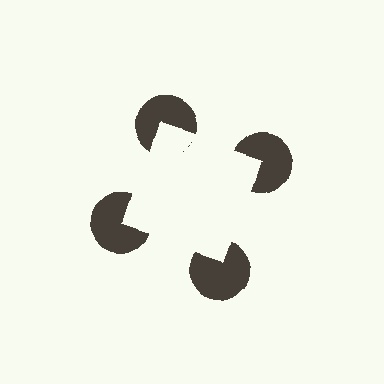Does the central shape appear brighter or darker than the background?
It typically appears slightly brighter than the background, even though no actual brightness change is drawn.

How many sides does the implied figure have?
4 sides.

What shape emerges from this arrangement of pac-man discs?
An illusory square — its edges are inferred from the aligned wedge cuts in the pac-man discs, not physically drawn.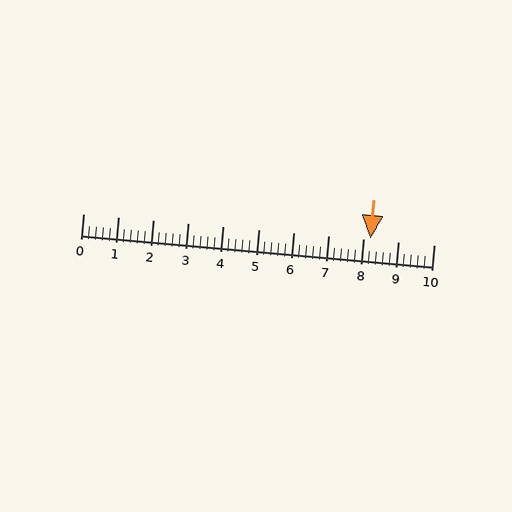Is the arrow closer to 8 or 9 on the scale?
The arrow is closer to 8.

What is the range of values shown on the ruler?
The ruler shows values from 0 to 10.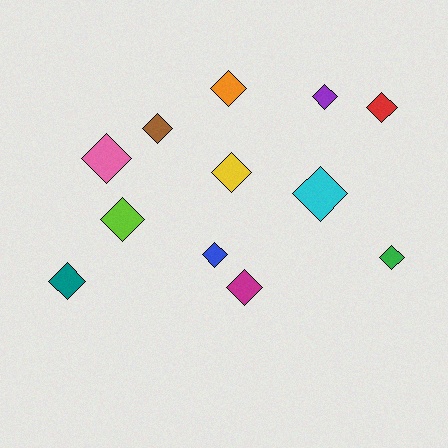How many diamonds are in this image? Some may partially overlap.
There are 12 diamonds.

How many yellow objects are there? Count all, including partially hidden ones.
There is 1 yellow object.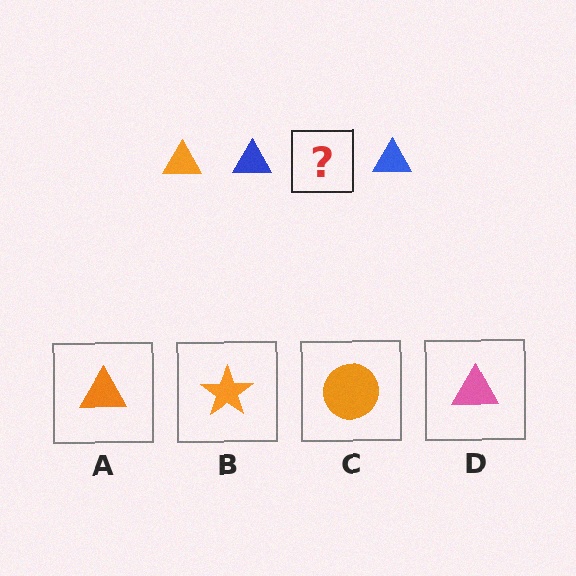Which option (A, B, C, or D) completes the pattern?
A.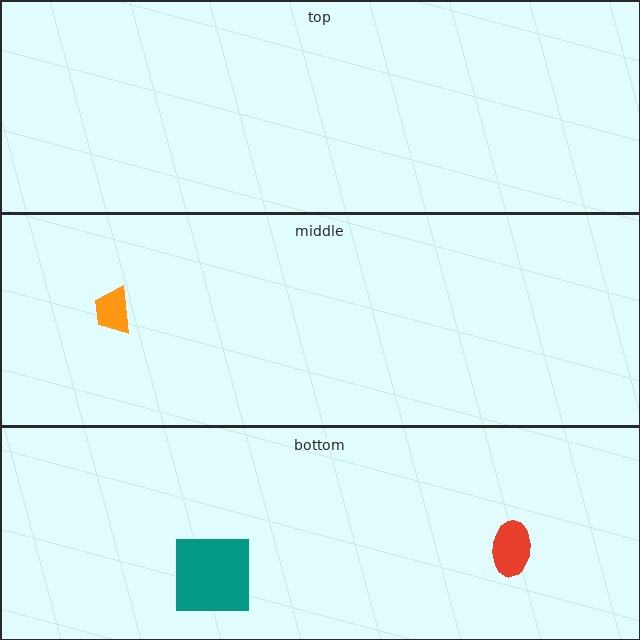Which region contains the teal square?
The bottom region.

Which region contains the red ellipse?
The bottom region.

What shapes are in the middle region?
The orange trapezoid.